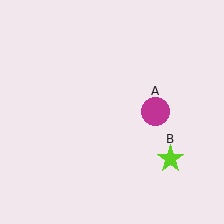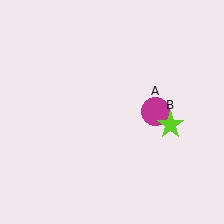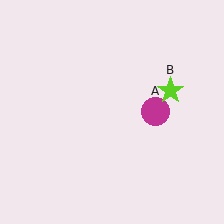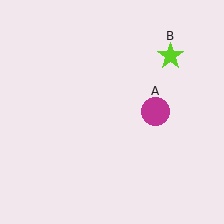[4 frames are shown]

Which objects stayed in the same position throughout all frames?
Magenta circle (object A) remained stationary.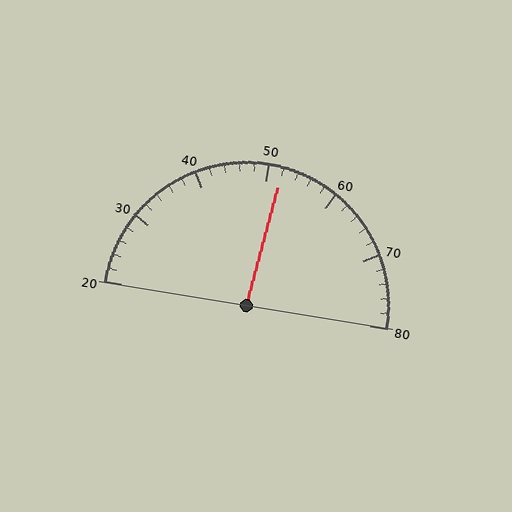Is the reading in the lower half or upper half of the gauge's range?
The reading is in the upper half of the range (20 to 80).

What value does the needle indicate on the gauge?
The needle indicates approximately 52.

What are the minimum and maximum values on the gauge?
The gauge ranges from 20 to 80.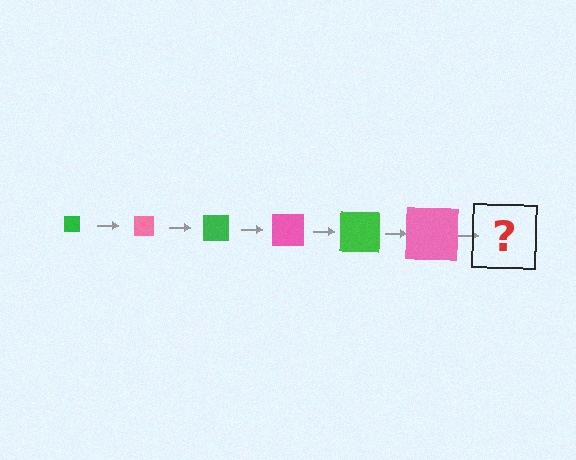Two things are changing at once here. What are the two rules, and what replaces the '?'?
The two rules are that the square grows larger each step and the color cycles through green and pink. The '?' should be a green square, larger than the previous one.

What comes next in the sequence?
The next element should be a green square, larger than the previous one.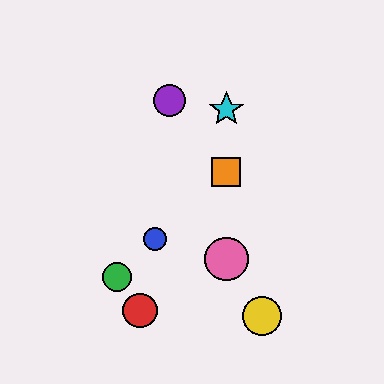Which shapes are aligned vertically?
The orange square, the cyan star, the pink circle are aligned vertically.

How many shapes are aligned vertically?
3 shapes (the orange square, the cyan star, the pink circle) are aligned vertically.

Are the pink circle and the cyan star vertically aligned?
Yes, both are at x≈226.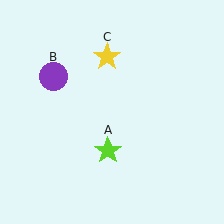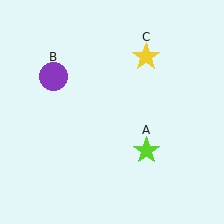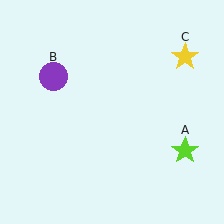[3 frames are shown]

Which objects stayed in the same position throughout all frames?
Purple circle (object B) remained stationary.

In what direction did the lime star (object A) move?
The lime star (object A) moved right.